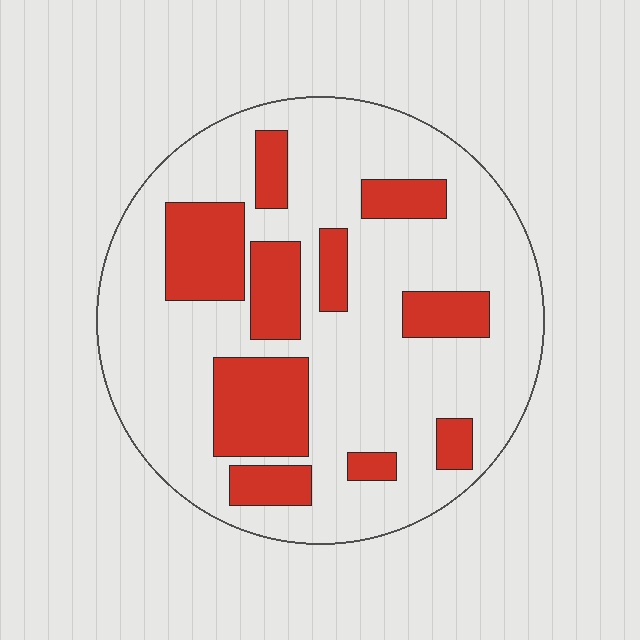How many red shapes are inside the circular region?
10.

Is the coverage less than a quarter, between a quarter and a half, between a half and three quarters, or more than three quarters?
Between a quarter and a half.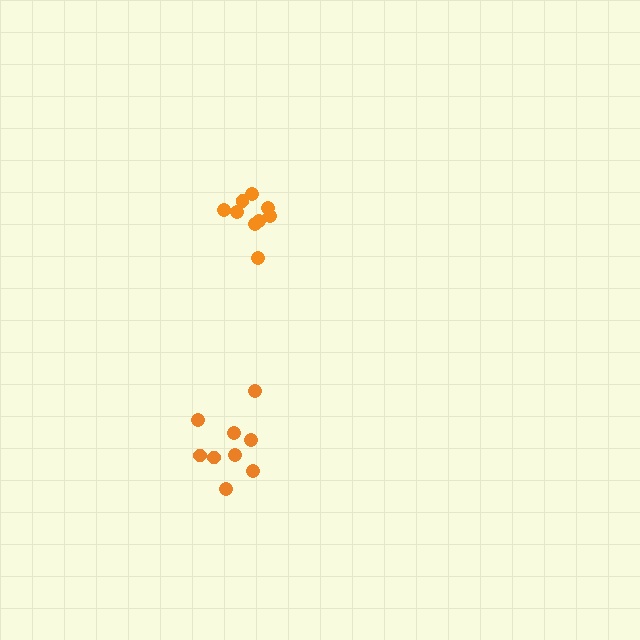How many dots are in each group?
Group 1: 9 dots, Group 2: 9 dots (18 total).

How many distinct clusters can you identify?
There are 2 distinct clusters.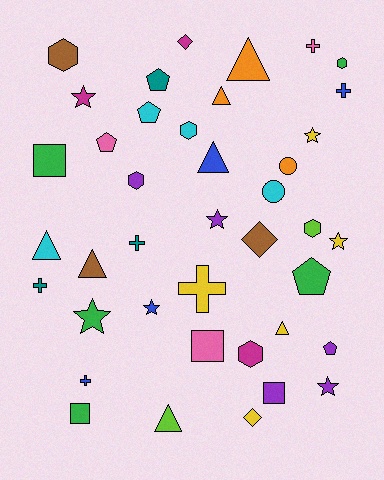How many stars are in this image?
There are 7 stars.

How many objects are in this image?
There are 40 objects.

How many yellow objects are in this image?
There are 5 yellow objects.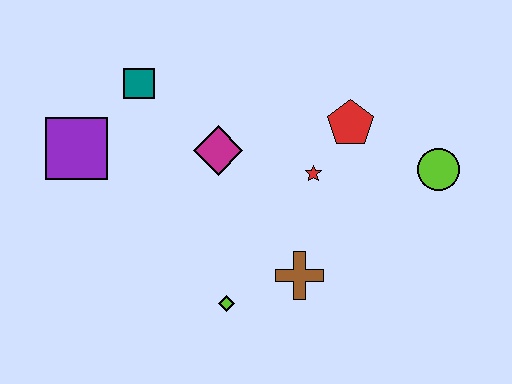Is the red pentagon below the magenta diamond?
No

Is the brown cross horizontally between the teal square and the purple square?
No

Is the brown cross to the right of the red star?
No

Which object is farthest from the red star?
The purple square is farthest from the red star.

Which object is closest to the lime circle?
The red pentagon is closest to the lime circle.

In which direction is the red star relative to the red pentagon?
The red star is below the red pentagon.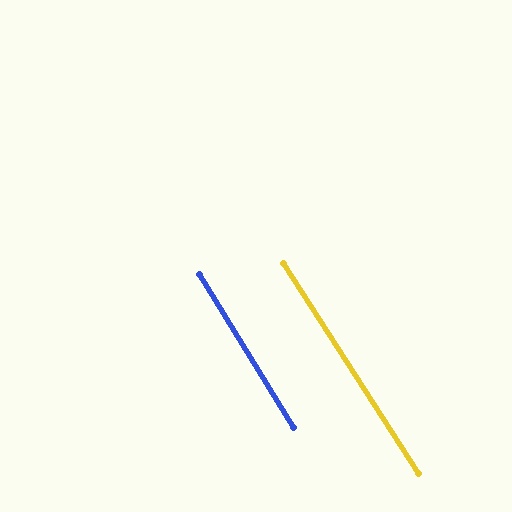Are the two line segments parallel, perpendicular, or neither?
Parallel — their directions differ by only 1.3°.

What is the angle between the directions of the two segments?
Approximately 1 degree.